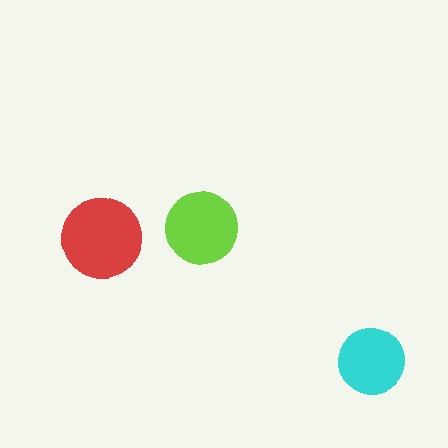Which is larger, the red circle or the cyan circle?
The red one.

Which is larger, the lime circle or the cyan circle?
The lime one.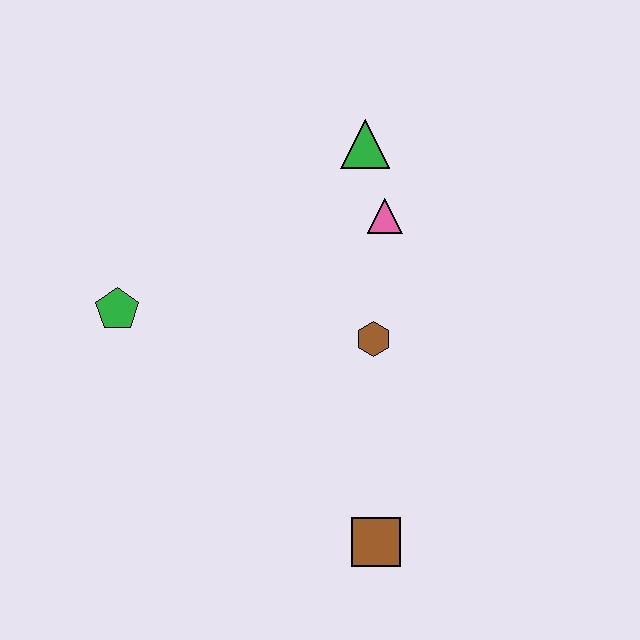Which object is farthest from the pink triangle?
The brown square is farthest from the pink triangle.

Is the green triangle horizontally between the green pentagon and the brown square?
Yes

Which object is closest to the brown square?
The brown hexagon is closest to the brown square.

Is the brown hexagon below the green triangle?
Yes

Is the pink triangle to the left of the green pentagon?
No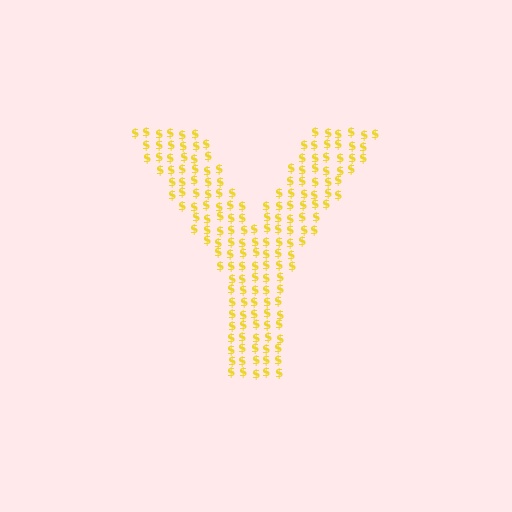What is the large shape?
The large shape is the letter Y.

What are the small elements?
The small elements are dollar signs.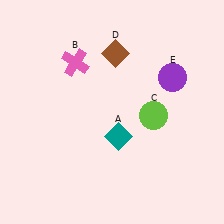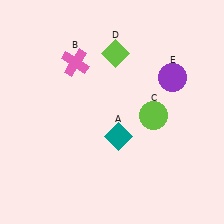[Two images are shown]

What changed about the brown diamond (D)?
In Image 1, D is brown. In Image 2, it changed to lime.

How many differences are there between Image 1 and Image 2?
There is 1 difference between the two images.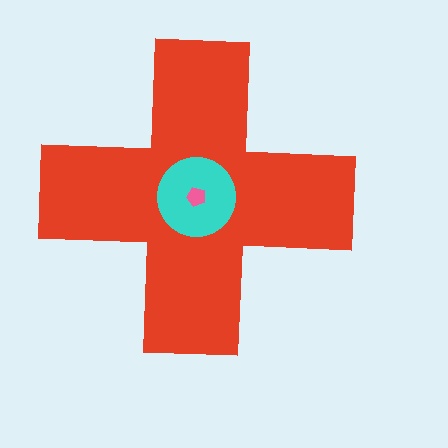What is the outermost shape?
The red cross.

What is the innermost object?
The pink pentagon.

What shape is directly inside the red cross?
The cyan circle.